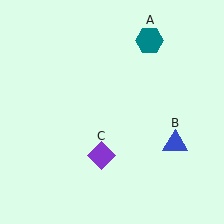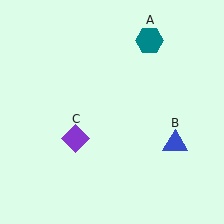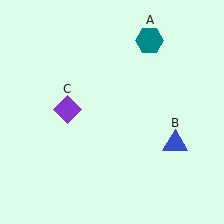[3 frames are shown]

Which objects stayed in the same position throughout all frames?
Teal hexagon (object A) and blue triangle (object B) remained stationary.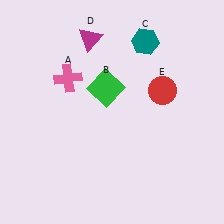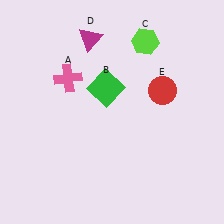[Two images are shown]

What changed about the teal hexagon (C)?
In Image 1, C is teal. In Image 2, it changed to lime.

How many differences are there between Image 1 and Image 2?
There is 1 difference between the two images.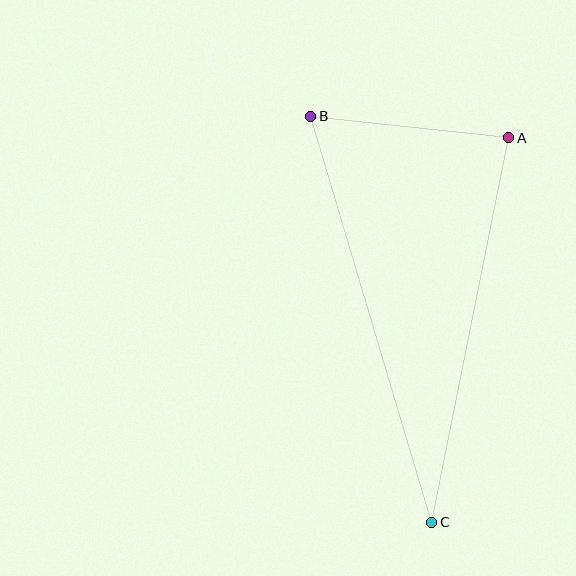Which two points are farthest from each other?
Points B and C are farthest from each other.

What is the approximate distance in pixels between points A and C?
The distance between A and C is approximately 392 pixels.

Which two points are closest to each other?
Points A and B are closest to each other.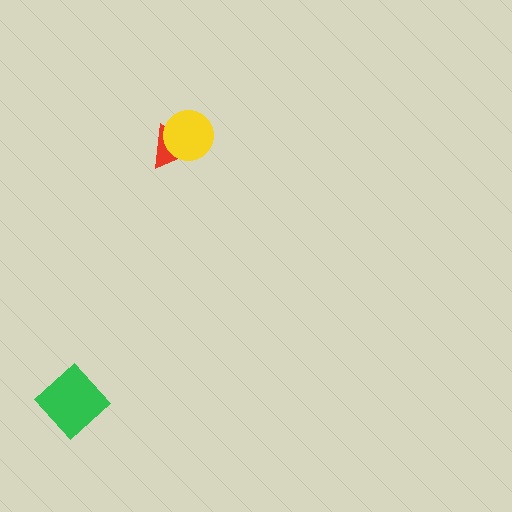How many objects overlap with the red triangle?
1 object overlaps with the red triangle.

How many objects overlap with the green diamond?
0 objects overlap with the green diamond.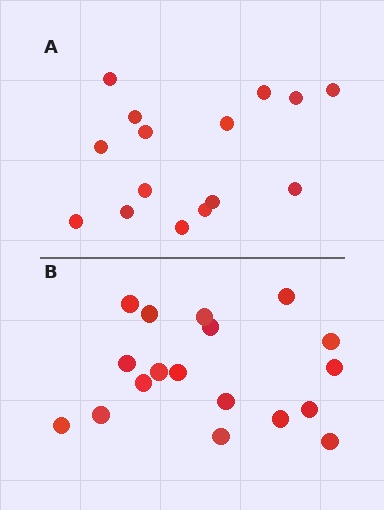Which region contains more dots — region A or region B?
Region B (the bottom region) has more dots.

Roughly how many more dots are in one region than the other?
Region B has just a few more — roughly 2 or 3 more dots than region A.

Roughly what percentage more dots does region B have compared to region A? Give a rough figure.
About 20% more.